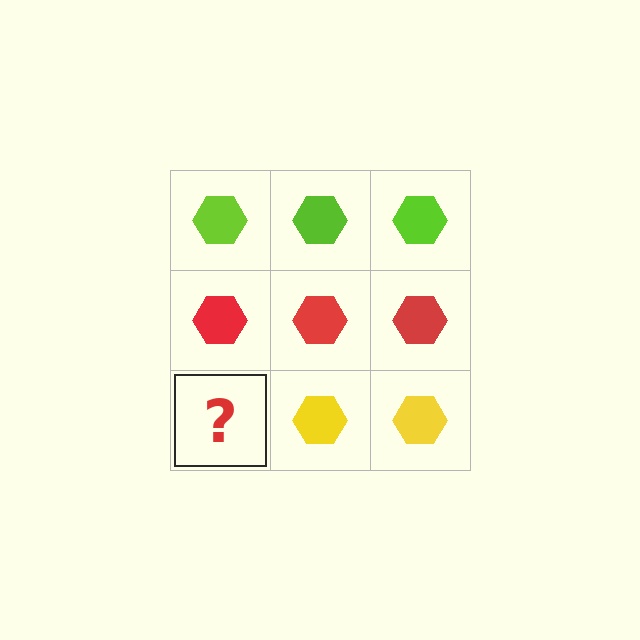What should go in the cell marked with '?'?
The missing cell should contain a yellow hexagon.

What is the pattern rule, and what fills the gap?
The rule is that each row has a consistent color. The gap should be filled with a yellow hexagon.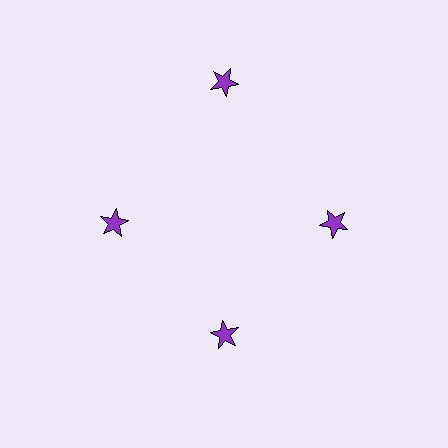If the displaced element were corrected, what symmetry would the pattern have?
It would have 4-fold rotational symmetry — the pattern would map onto itself every 90 degrees.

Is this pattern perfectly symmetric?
No. The 4 purple stars are arranged in a ring, but one element near the 12 o'clock position is pushed outward from the center, breaking the 4-fold rotational symmetry.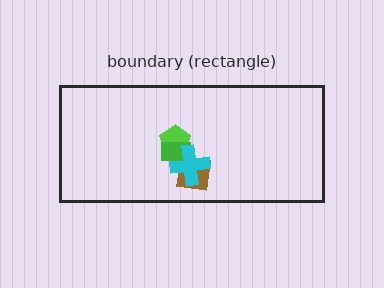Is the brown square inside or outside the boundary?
Inside.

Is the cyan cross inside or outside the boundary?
Inside.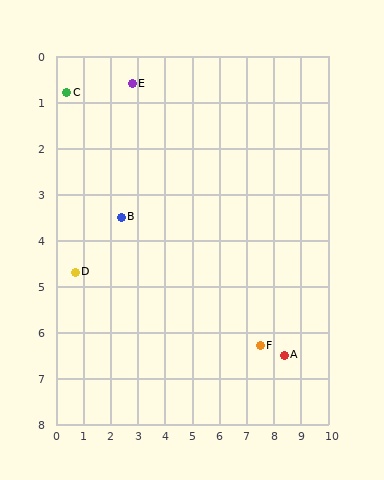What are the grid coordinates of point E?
Point E is at approximately (2.8, 0.6).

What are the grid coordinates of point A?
Point A is at approximately (8.4, 6.5).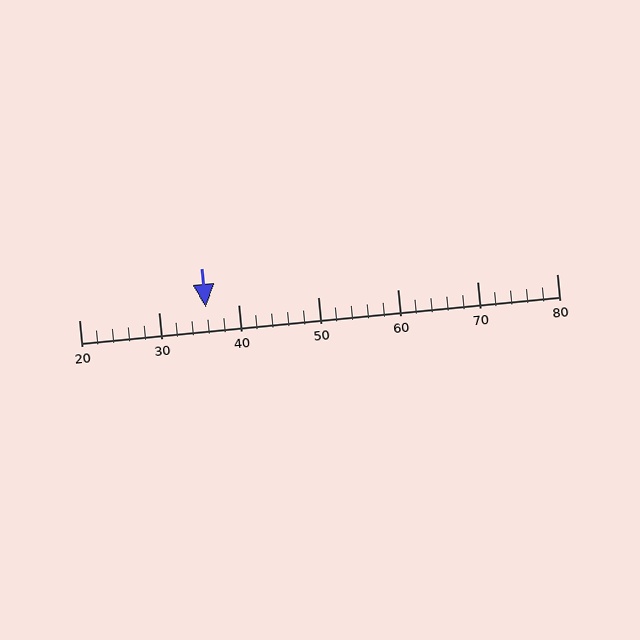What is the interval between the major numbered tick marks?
The major tick marks are spaced 10 units apart.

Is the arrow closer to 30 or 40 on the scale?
The arrow is closer to 40.